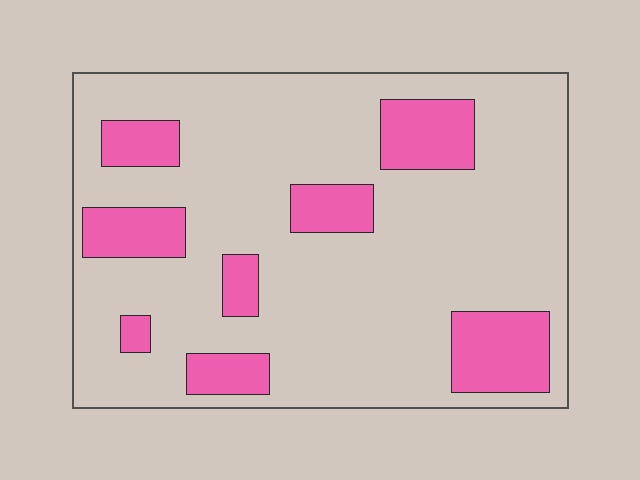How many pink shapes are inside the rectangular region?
8.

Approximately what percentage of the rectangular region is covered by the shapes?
Approximately 20%.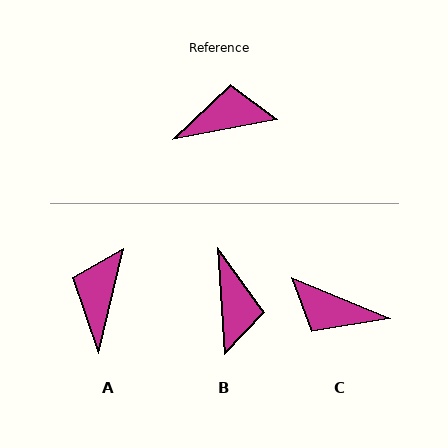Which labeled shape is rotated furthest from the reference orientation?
C, about 147 degrees away.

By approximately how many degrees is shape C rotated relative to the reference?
Approximately 147 degrees counter-clockwise.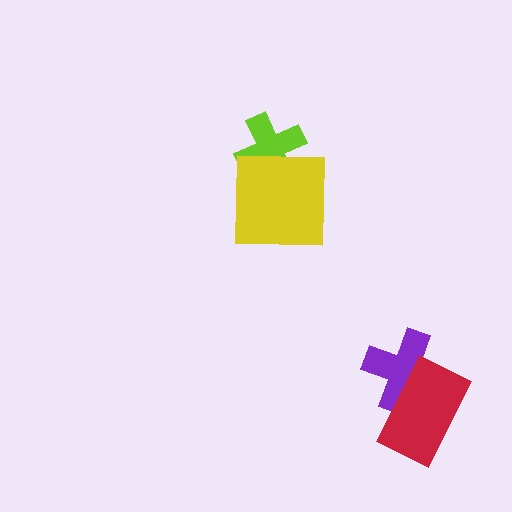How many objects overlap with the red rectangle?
1 object overlaps with the red rectangle.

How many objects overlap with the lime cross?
1 object overlaps with the lime cross.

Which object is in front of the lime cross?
The yellow square is in front of the lime cross.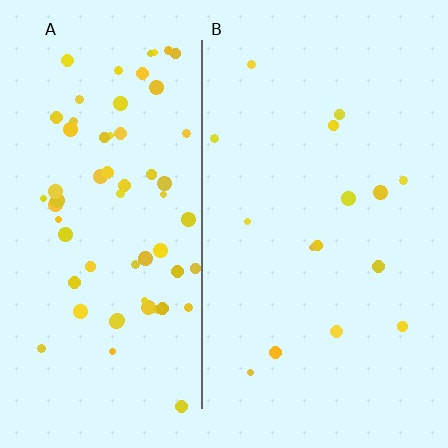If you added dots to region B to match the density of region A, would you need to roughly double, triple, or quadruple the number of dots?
Approximately quadruple.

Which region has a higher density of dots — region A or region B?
A (the left).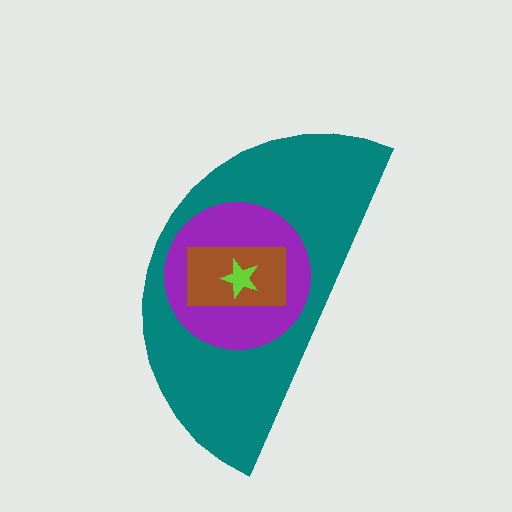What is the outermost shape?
The teal semicircle.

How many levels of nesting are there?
4.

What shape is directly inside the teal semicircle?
The purple circle.